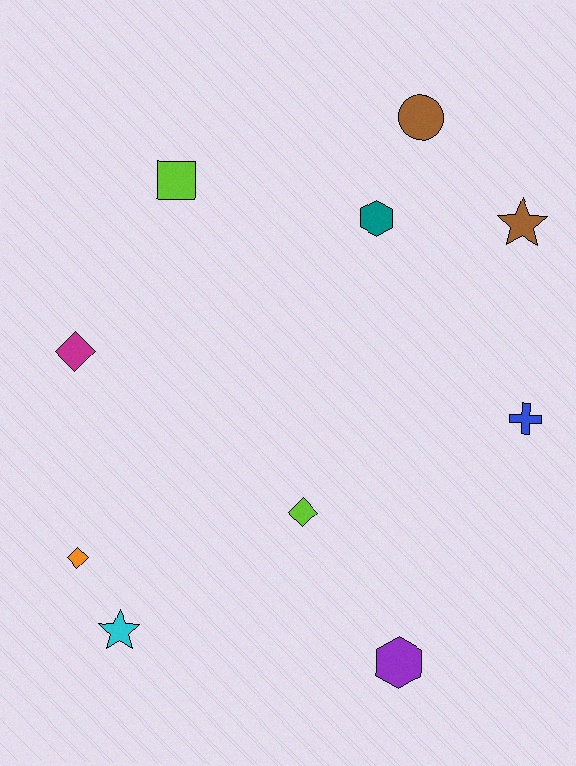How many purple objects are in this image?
There is 1 purple object.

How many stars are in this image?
There are 2 stars.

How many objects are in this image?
There are 10 objects.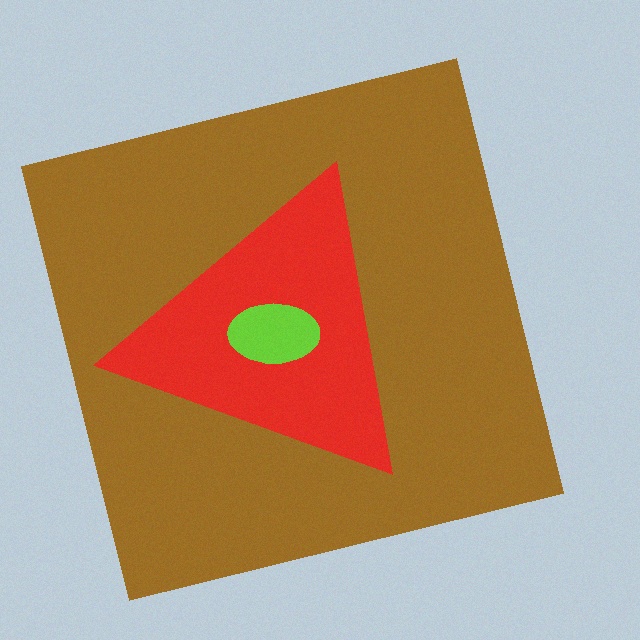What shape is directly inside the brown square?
The red triangle.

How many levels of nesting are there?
3.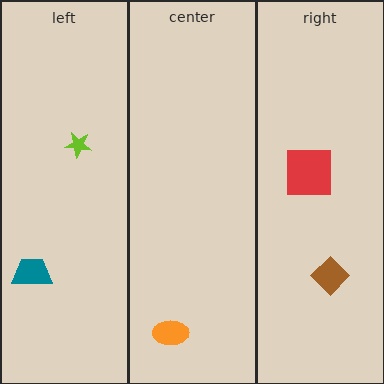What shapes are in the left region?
The lime star, the teal trapezoid.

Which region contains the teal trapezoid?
The left region.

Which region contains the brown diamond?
The right region.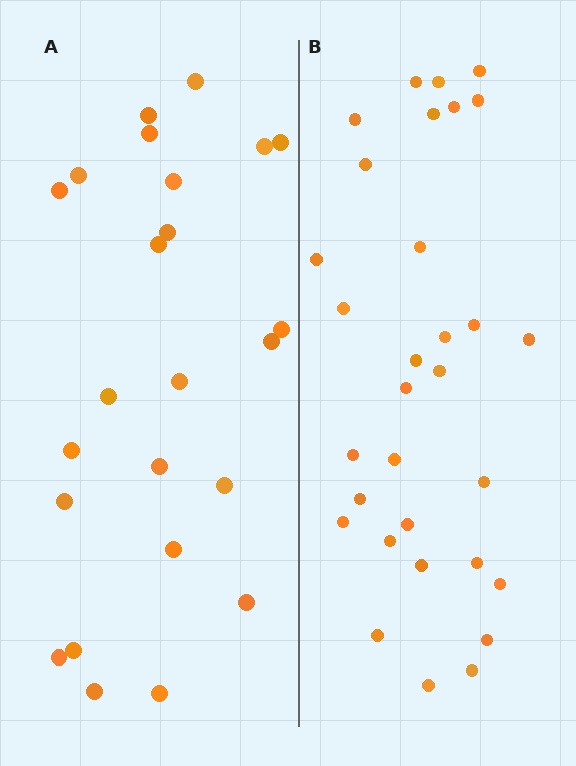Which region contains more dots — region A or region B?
Region B (the right region) has more dots.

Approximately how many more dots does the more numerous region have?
Region B has roughly 8 or so more dots than region A.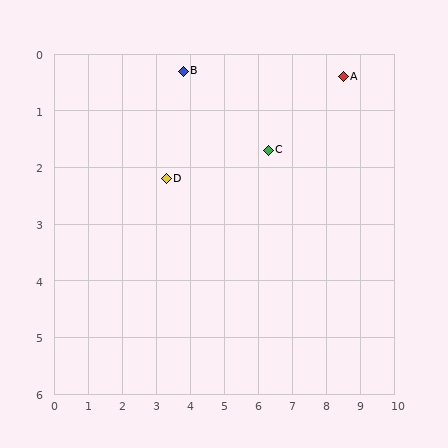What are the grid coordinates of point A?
Point A is at approximately (8.5, 0.4).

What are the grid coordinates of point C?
Point C is at approximately (6.3, 1.7).